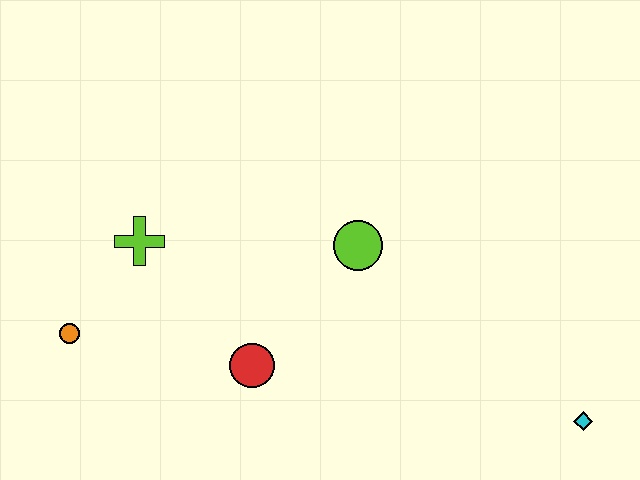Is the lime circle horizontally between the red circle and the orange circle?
No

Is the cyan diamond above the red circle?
No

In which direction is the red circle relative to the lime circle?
The red circle is below the lime circle.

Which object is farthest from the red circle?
The cyan diamond is farthest from the red circle.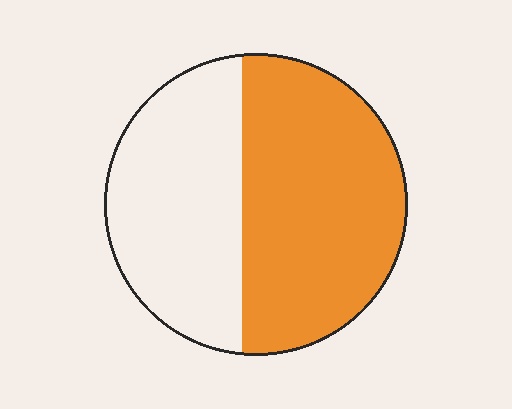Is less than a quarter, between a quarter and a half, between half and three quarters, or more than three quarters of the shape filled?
Between half and three quarters.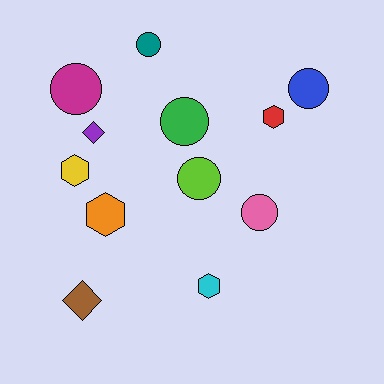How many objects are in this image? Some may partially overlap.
There are 12 objects.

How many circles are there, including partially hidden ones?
There are 6 circles.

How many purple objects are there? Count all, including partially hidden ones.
There is 1 purple object.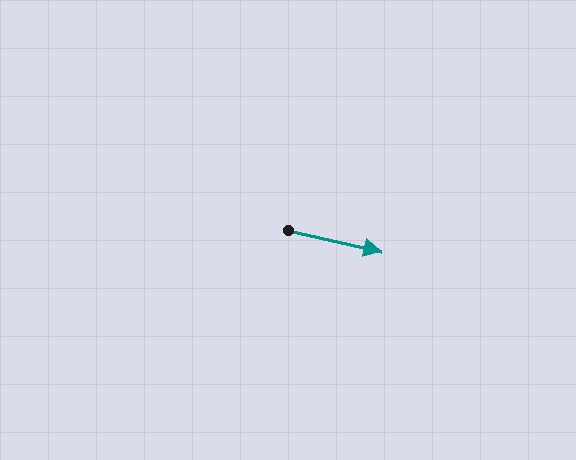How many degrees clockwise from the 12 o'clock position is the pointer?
Approximately 103 degrees.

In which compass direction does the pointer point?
East.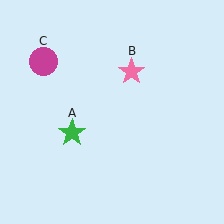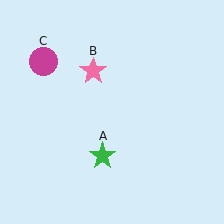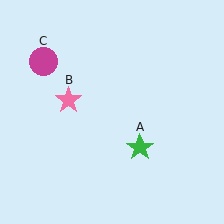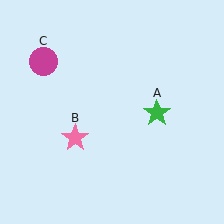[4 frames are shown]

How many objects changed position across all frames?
2 objects changed position: green star (object A), pink star (object B).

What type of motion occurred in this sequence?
The green star (object A), pink star (object B) rotated counterclockwise around the center of the scene.